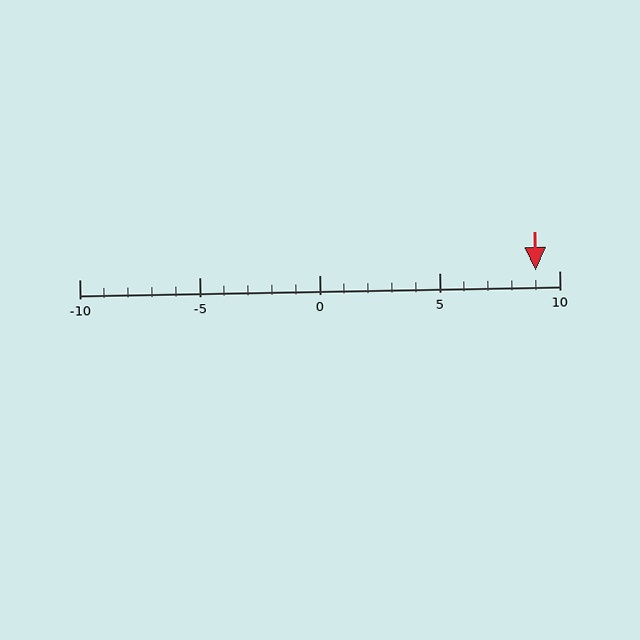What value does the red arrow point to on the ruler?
The red arrow points to approximately 9.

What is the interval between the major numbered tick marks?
The major tick marks are spaced 5 units apart.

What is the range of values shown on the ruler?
The ruler shows values from -10 to 10.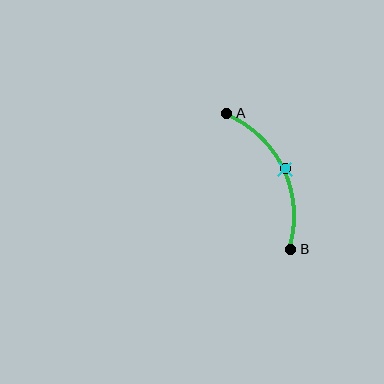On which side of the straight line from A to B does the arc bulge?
The arc bulges to the right of the straight line connecting A and B.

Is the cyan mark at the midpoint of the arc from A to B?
Yes. The cyan mark lies on the arc at equal arc-length from both A and B — it is the arc midpoint.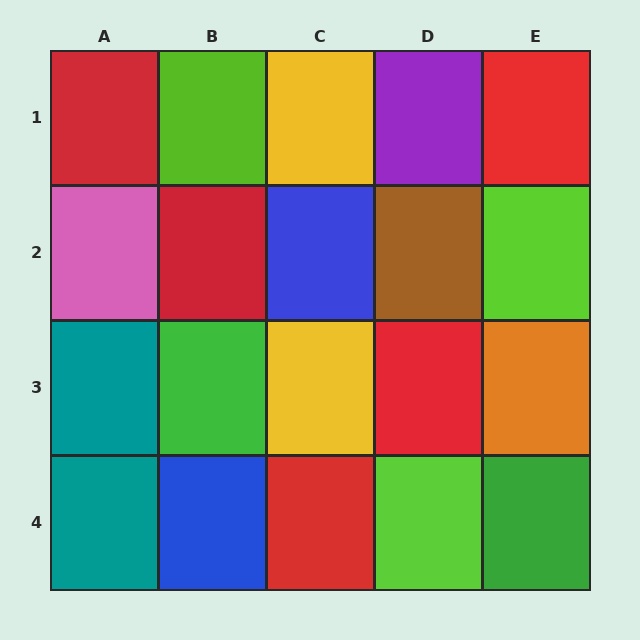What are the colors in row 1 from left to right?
Red, lime, yellow, purple, red.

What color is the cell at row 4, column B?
Blue.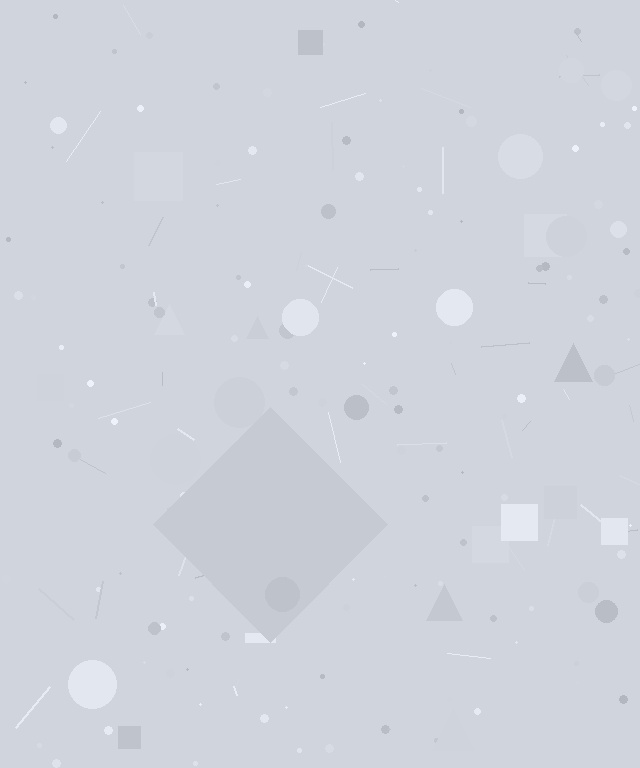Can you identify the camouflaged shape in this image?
The camouflaged shape is a diamond.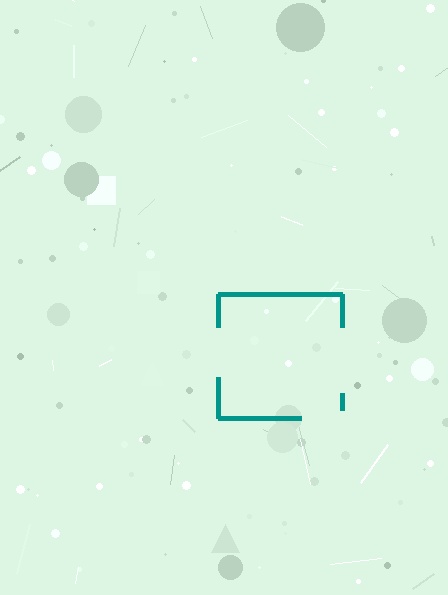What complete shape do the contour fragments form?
The contour fragments form a square.